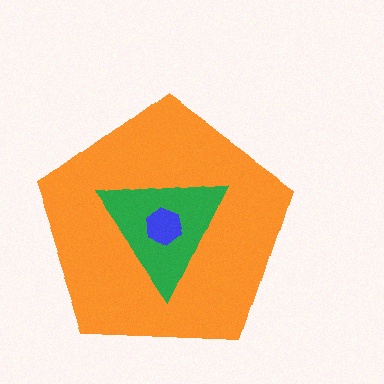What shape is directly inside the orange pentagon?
The green triangle.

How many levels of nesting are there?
3.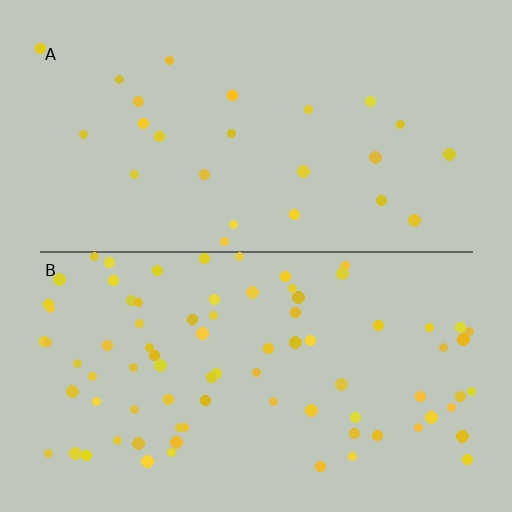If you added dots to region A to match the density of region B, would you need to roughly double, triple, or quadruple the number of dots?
Approximately triple.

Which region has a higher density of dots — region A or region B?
B (the bottom).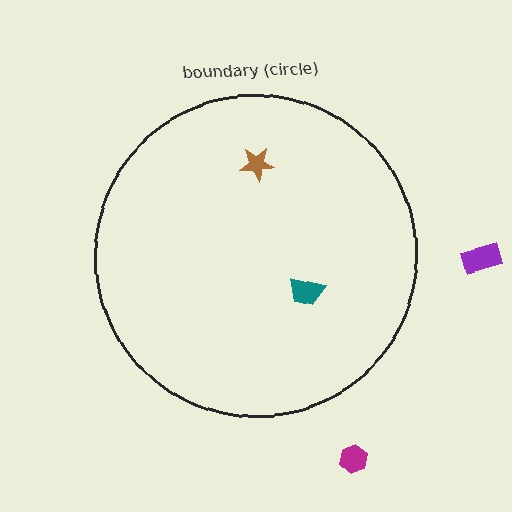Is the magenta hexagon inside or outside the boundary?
Outside.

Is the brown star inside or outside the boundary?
Inside.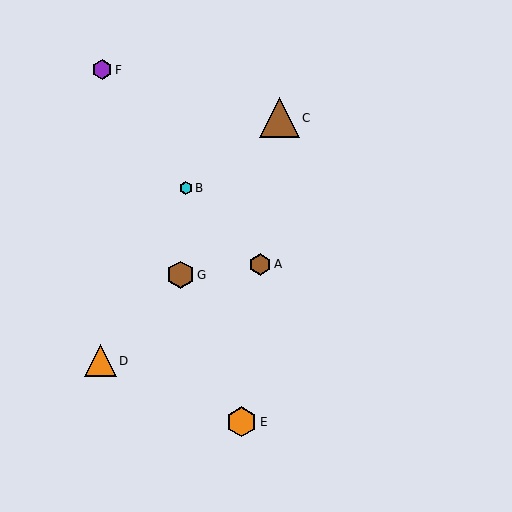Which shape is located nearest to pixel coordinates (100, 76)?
The purple hexagon (labeled F) at (102, 70) is nearest to that location.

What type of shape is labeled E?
Shape E is an orange hexagon.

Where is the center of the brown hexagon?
The center of the brown hexagon is at (260, 264).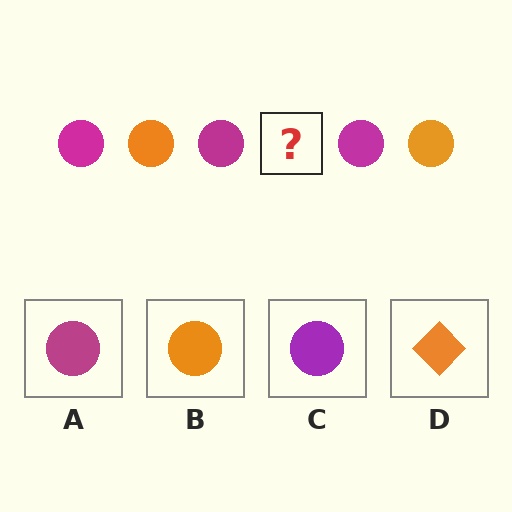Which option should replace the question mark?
Option B.